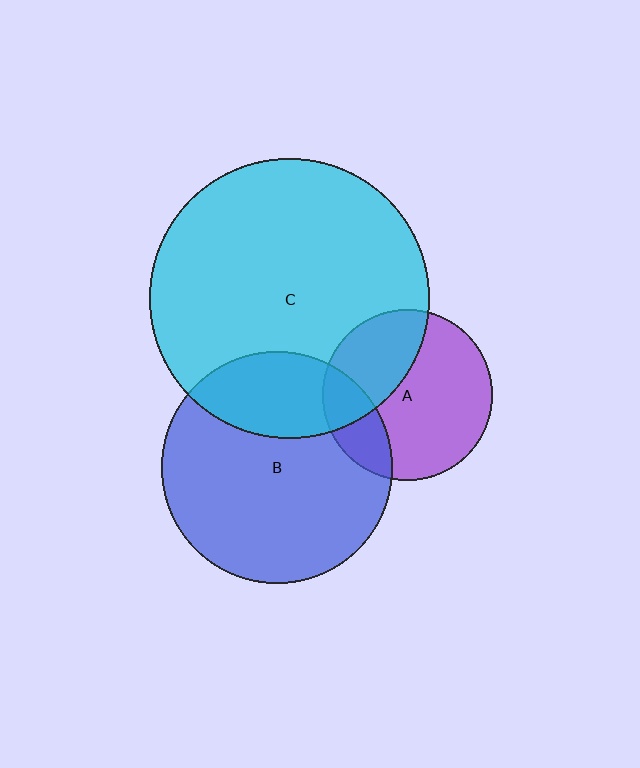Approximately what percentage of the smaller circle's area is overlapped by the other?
Approximately 25%.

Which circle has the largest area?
Circle C (cyan).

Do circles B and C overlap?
Yes.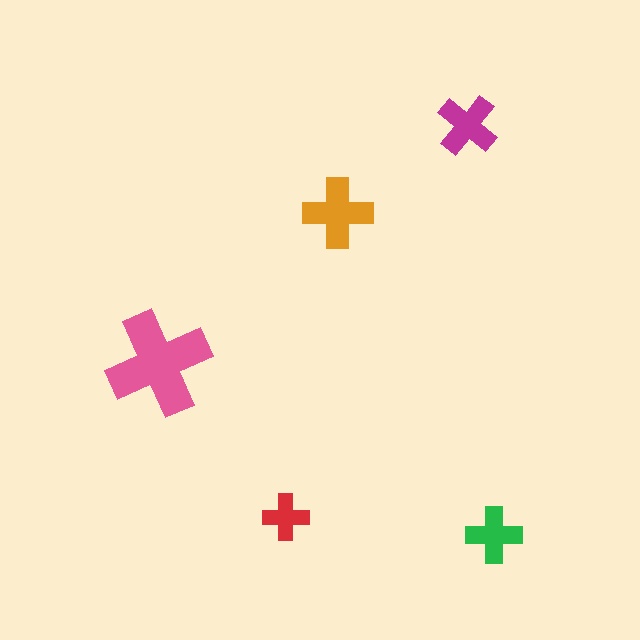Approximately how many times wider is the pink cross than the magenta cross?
About 1.5 times wider.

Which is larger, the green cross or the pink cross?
The pink one.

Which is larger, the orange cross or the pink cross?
The pink one.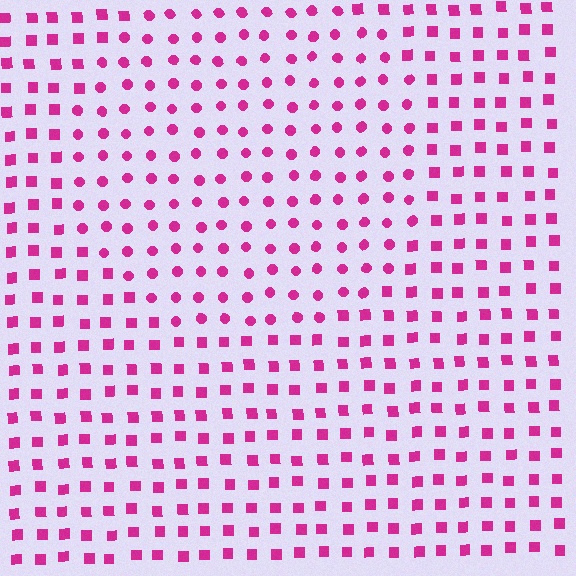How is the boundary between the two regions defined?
The boundary is defined by a change in element shape: circles inside vs. squares outside. All elements share the same color and spacing.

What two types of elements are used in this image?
The image uses circles inside the circle region and squares outside it.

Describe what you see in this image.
The image is filled with small magenta elements arranged in a uniform grid. A circle-shaped region contains circles, while the surrounding area contains squares. The boundary is defined purely by the change in element shape.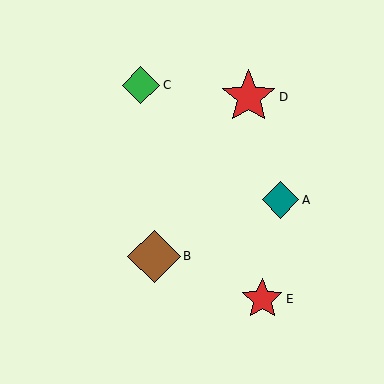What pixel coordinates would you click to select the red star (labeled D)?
Click at (249, 97) to select the red star D.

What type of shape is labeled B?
Shape B is a brown diamond.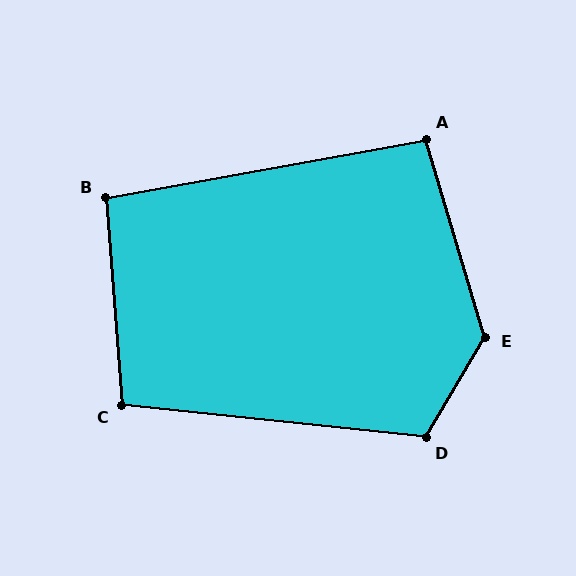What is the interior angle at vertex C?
Approximately 100 degrees (obtuse).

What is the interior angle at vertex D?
Approximately 115 degrees (obtuse).